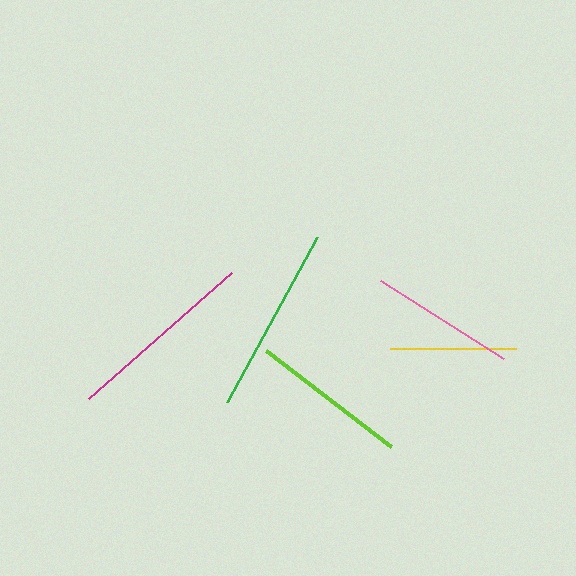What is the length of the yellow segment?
The yellow segment is approximately 126 pixels long.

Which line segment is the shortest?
The yellow line is the shortest at approximately 126 pixels.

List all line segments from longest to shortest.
From longest to shortest: magenta, green, lime, pink, yellow.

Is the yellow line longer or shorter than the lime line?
The lime line is longer than the yellow line.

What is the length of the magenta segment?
The magenta segment is approximately 190 pixels long.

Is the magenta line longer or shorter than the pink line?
The magenta line is longer than the pink line.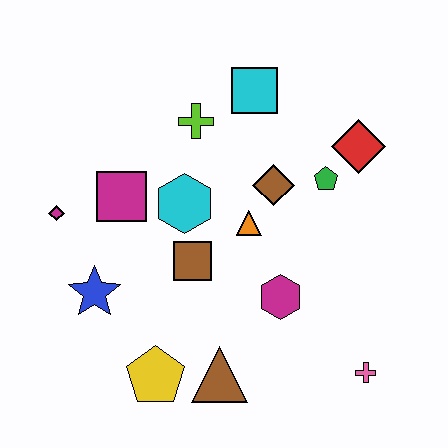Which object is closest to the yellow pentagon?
The brown triangle is closest to the yellow pentagon.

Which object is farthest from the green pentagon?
The magenta diamond is farthest from the green pentagon.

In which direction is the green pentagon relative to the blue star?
The green pentagon is to the right of the blue star.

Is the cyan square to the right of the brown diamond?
No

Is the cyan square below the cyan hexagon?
No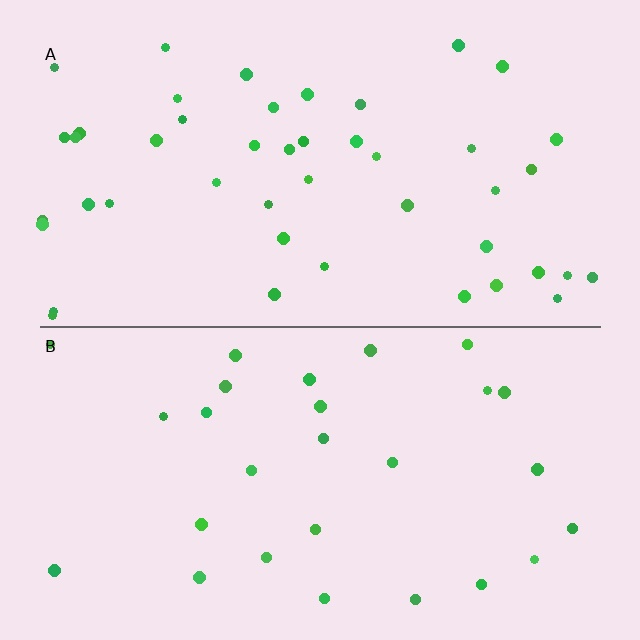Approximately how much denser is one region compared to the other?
Approximately 1.6× — region A over region B.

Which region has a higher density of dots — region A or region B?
A (the top).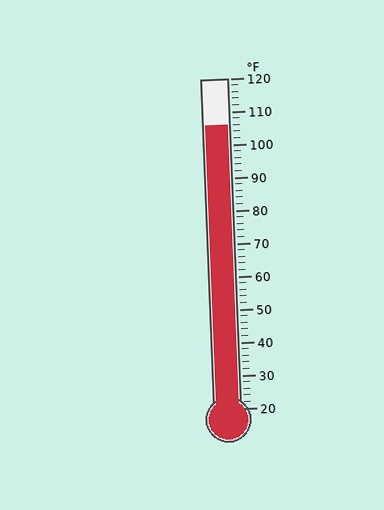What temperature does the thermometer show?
The thermometer shows approximately 106°F.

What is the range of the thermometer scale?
The thermometer scale ranges from 20°F to 120°F.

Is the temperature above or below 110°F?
The temperature is below 110°F.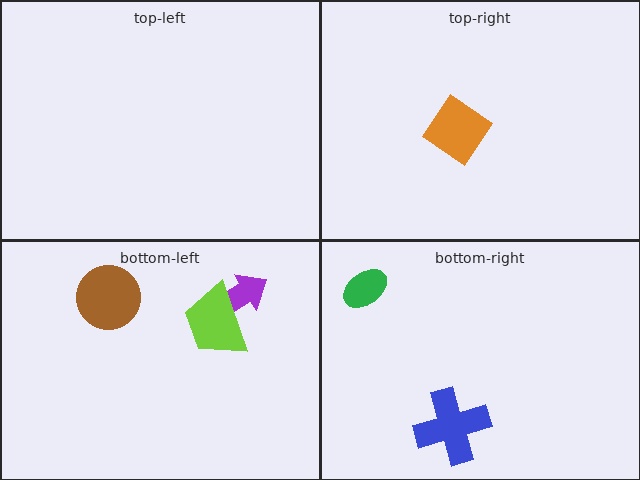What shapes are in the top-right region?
The orange diamond.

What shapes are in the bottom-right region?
The blue cross, the green ellipse.